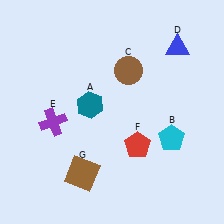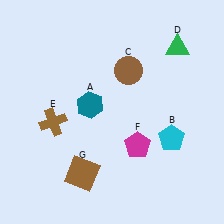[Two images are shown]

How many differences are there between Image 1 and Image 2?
There are 3 differences between the two images.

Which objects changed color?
D changed from blue to green. E changed from purple to brown. F changed from red to magenta.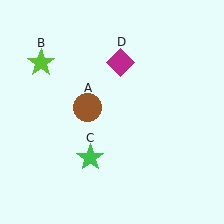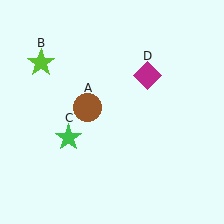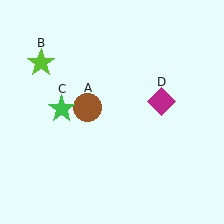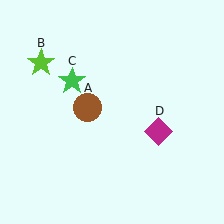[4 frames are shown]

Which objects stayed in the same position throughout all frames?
Brown circle (object A) and lime star (object B) remained stationary.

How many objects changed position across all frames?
2 objects changed position: green star (object C), magenta diamond (object D).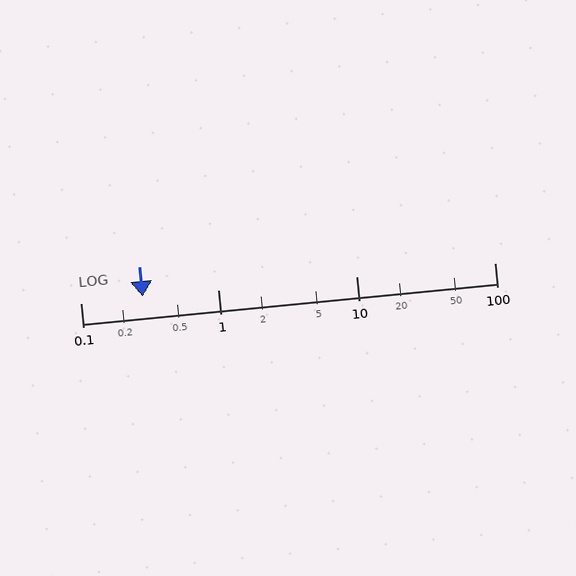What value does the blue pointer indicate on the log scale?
The pointer indicates approximately 0.28.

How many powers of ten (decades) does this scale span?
The scale spans 3 decades, from 0.1 to 100.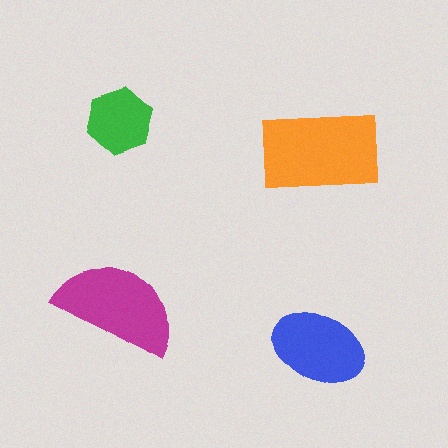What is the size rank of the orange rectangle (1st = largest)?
1st.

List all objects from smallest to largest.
The green hexagon, the blue ellipse, the magenta semicircle, the orange rectangle.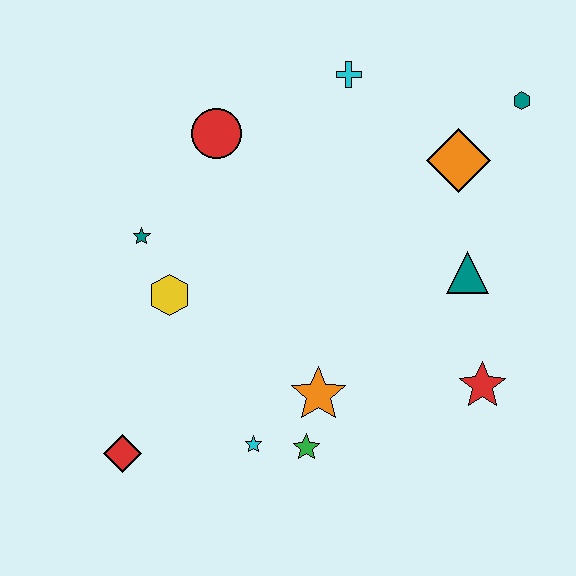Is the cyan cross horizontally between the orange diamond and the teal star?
Yes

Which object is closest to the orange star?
The green star is closest to the orange star.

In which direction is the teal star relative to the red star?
The teal star is to the left of the red star.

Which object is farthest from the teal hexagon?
The red diamond is farthest from the teal hexagon.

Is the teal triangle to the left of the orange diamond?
No